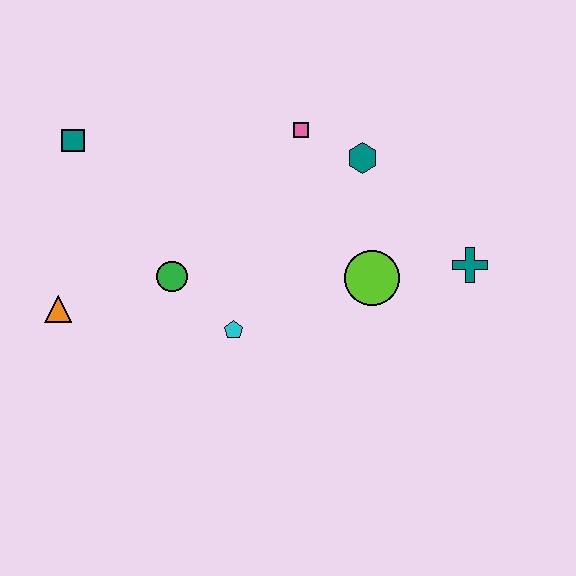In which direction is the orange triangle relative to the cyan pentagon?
The orange triangle is to the left of the cyan pentagon.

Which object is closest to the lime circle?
The teal cross is closest to the lime circle.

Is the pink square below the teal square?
No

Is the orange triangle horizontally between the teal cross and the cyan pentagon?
No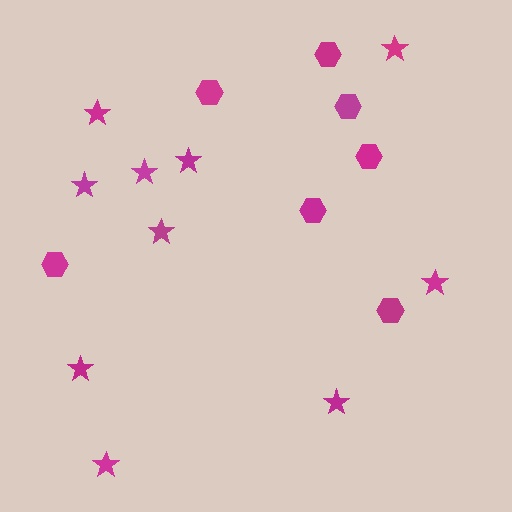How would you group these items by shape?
There are 2 groups: one group of hexagons (7) and one group of stars (10).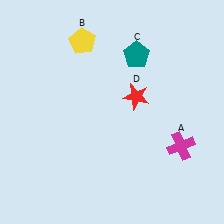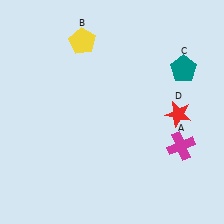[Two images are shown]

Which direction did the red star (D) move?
The red star (D) moved right.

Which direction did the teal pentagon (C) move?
The teal pentagon (C) moved right.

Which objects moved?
The objects that moved are: the teal pentagon (C), the red star (D).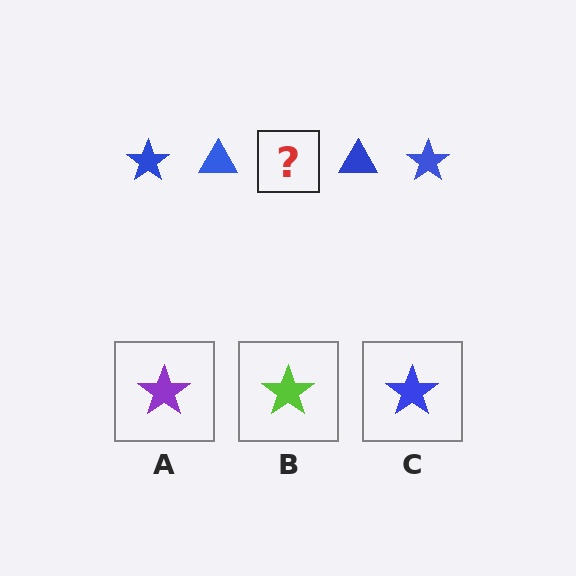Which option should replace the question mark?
Option C.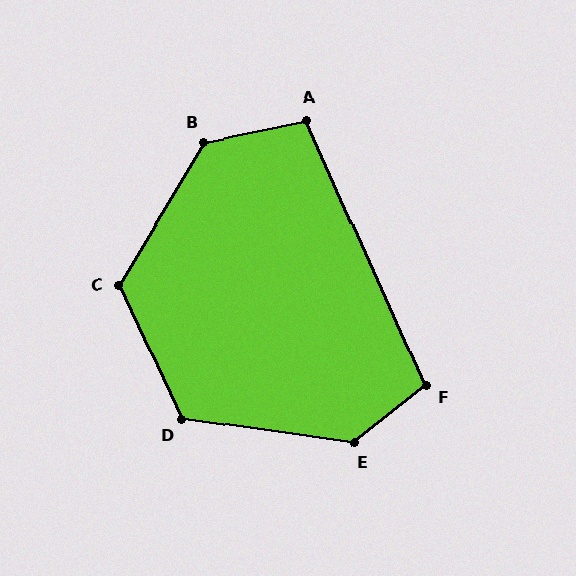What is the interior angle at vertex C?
Approximately 125 degrees (obtuse).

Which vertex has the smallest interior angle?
A, at approximately 102 degrees.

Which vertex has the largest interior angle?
E, at approximately 133 degrees.